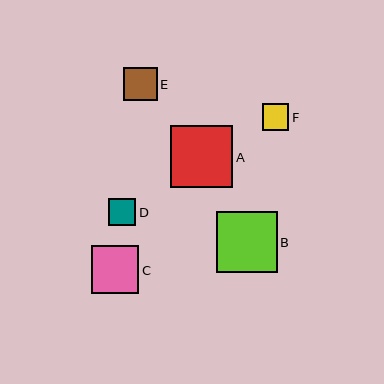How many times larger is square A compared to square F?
Square A is approximately 2.3 times the size of square F.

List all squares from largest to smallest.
From largest to smallest: A, B, C, E, D, F.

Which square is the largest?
Square A is the largest with a size of approximately 62 pixels.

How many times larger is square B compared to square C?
Square B is approximately 1.3 times the size of square C.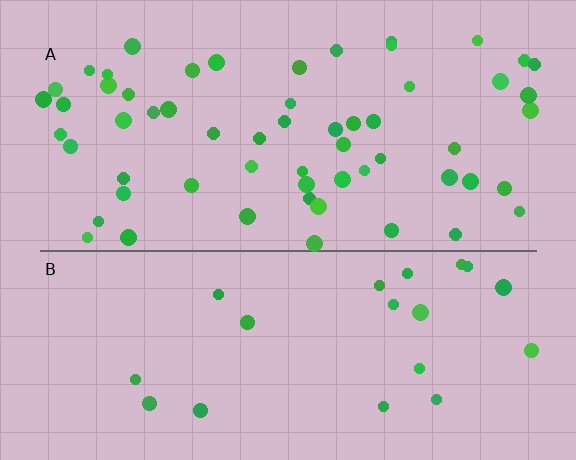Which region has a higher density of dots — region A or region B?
A (the top).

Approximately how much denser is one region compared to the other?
Approximately 2.9× — region A over region B.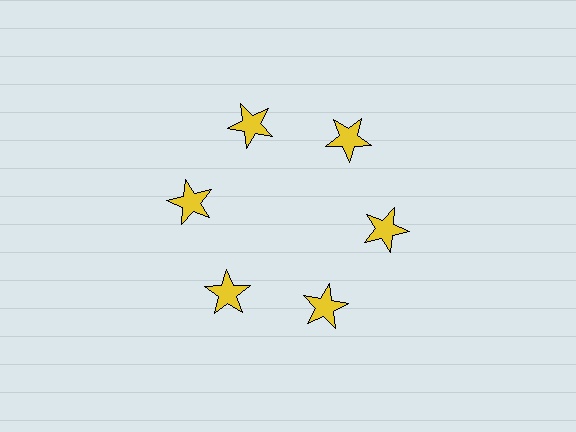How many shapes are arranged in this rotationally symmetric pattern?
There are 6 shapes, arranged in 6 groups of 1.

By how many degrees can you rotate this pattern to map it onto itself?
The pattern maps onto itself every 60 degrees of rotation.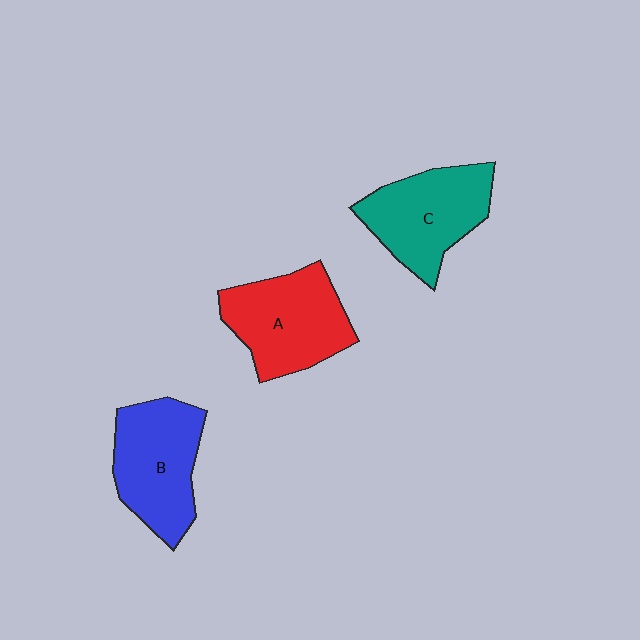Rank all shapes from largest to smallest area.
From largest to smallest: A (red), B (blue), C (teal).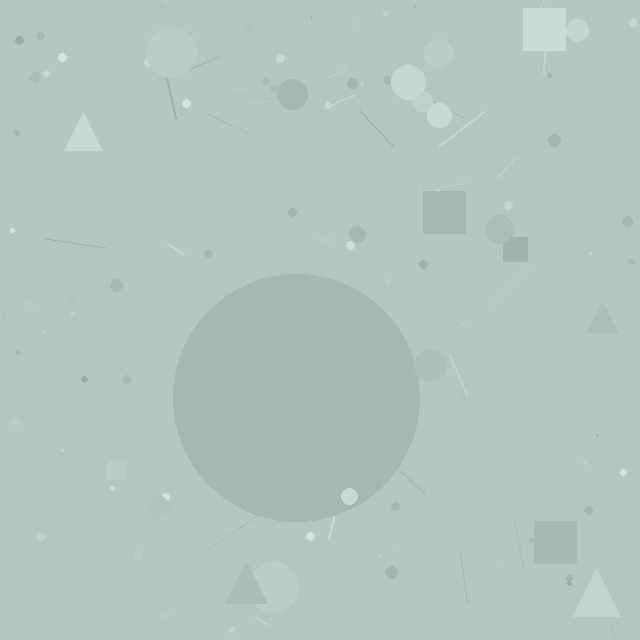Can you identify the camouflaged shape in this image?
The camouflaged shape is a circle.